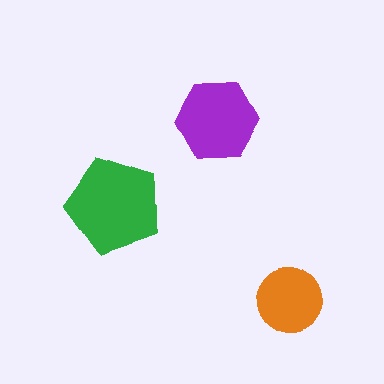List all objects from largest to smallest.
The green pentagon, the purple hexagon, the orange circle.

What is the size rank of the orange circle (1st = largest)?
3rd.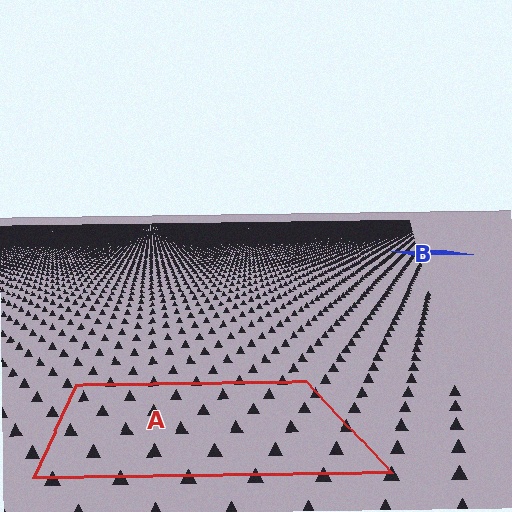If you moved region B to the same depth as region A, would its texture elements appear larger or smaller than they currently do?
They would appear larger. At a closer depth, the same texture elements are projected at a bigger on-screen size.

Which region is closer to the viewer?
Region A is closer. The texture elements there are larger and more spread out.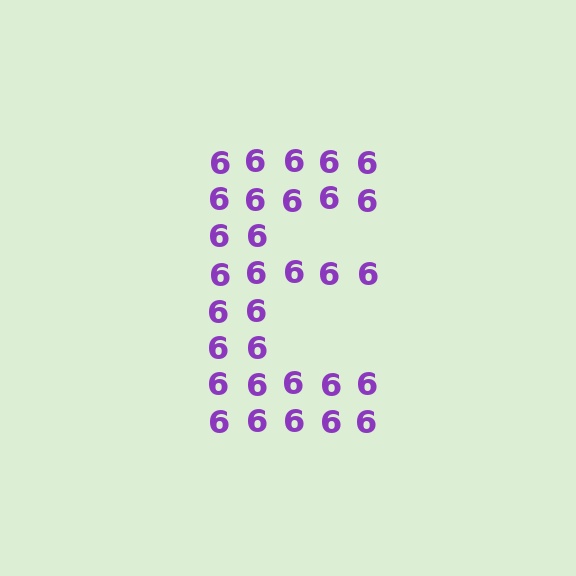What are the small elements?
The small elements are digit 6's.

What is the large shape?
The large shape is the letter E.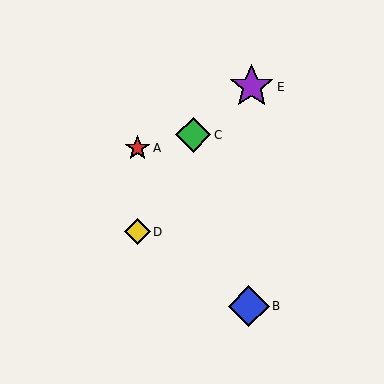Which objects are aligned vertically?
Objects A, D are aligned vertically.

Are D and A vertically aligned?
Yes, both are at x≈137.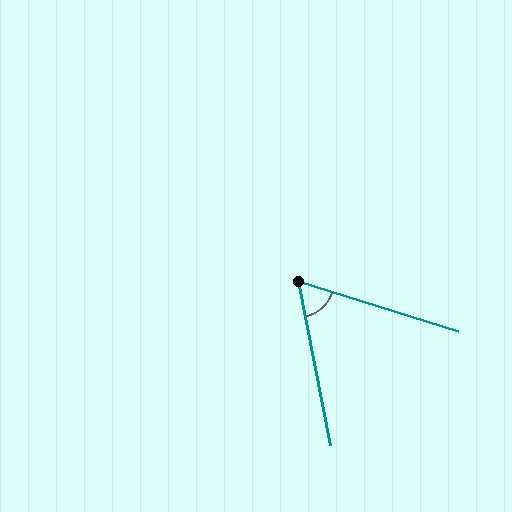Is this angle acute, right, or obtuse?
It is acute.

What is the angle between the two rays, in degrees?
Approximately 62 degrees.